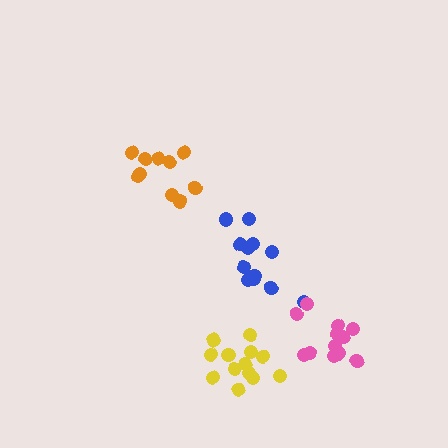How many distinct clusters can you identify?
There are 4 distinct clusters.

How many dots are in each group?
Group 1: 12 dots, Group 2: 13 dots, Group 3: 10 dots, Group 4: 12 dots (47 total).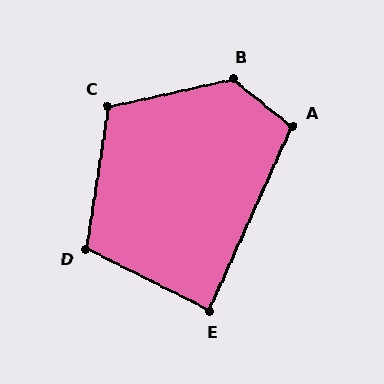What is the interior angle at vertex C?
Approximately 111 degrees (obtuse).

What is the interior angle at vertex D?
Approximately 108 degrees (obtuse).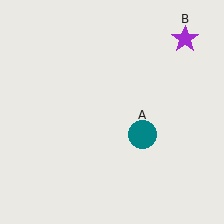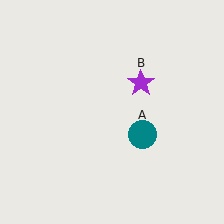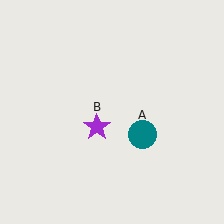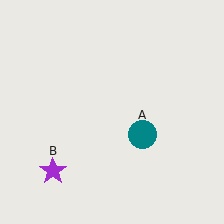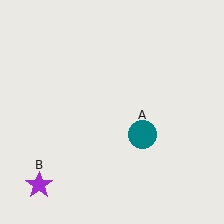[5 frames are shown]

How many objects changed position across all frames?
1 object changed position: purple star (object B).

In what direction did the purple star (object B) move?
The purple star (object B) moved down and to the left.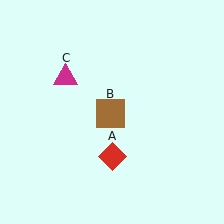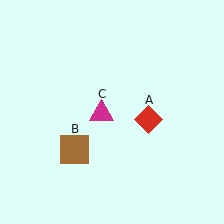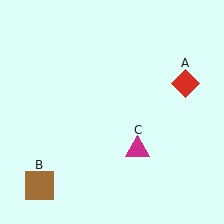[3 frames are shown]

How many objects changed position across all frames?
3 objects changed position: red diamond (object A), brown square (object B), magenta triangle (object C).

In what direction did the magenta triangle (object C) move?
The magenta triangle (object C) moved down and to the right.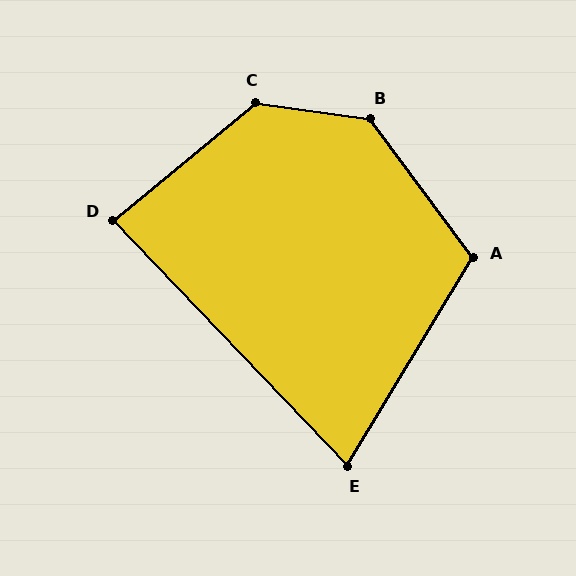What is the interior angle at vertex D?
Approximately 86 degrees (approximately right).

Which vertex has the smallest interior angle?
E, at approximately 75 degrees.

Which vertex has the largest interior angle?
B, at approximately 135 degrees.